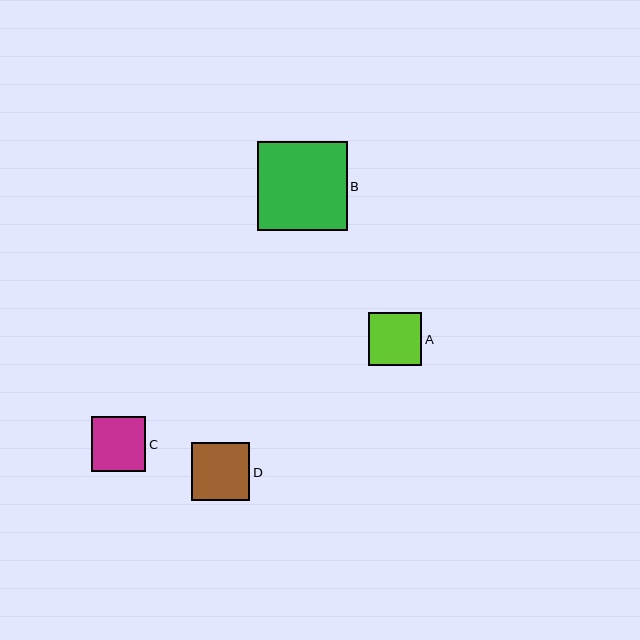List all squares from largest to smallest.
From largest to smallest: B, D, C, A.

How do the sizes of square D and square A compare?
Square D and square A are approximately the same size.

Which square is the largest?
Square B is the largest with a size of approximately 89 pixels.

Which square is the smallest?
Square A is the smallest with a size of approximately 53 pixels.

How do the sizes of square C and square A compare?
Square C and square A are approximately the same size.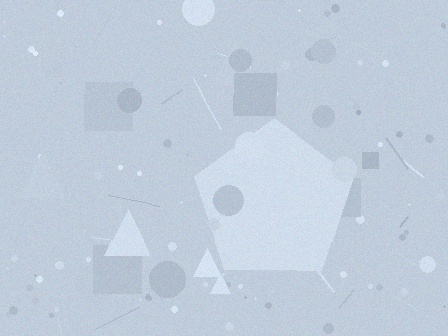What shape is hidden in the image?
A pentagon is hidden in the image.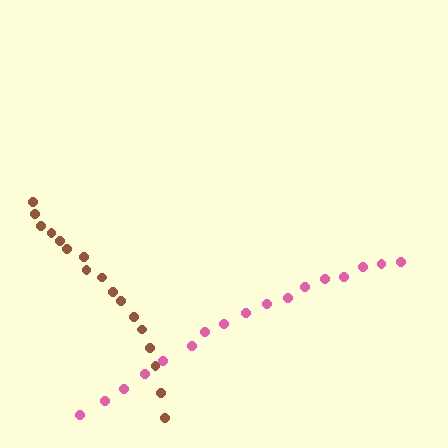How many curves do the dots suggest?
There are 2 distinct paths.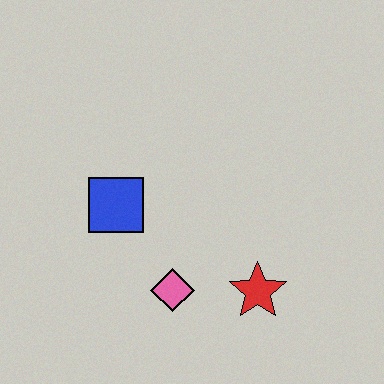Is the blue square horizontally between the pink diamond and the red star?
No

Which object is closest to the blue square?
The pink diamond is closest to the blue square.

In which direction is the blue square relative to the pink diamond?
The blue square is above the pink diamond.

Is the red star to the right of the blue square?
Yes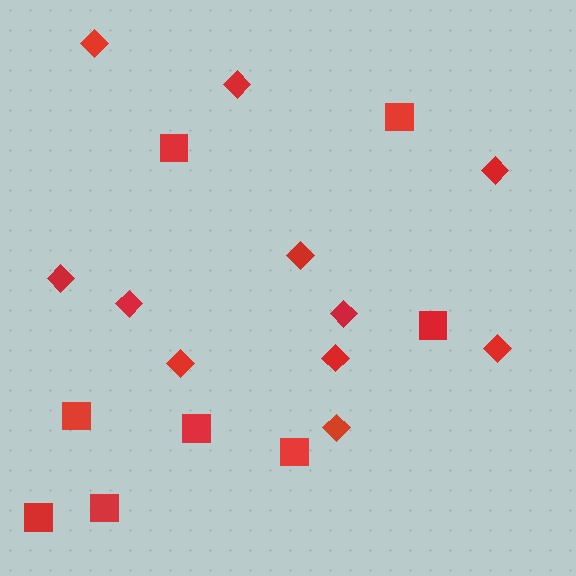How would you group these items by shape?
There are 2 groups: one group of squares (8) and one group of diamonds (11).